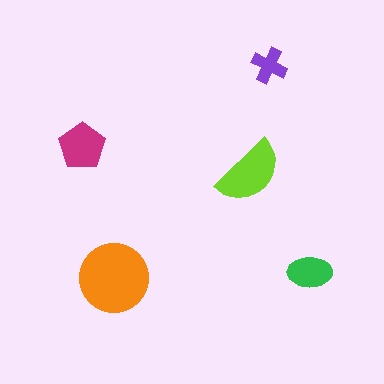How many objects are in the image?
There are 5 objects in the image.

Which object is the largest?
The orange circle.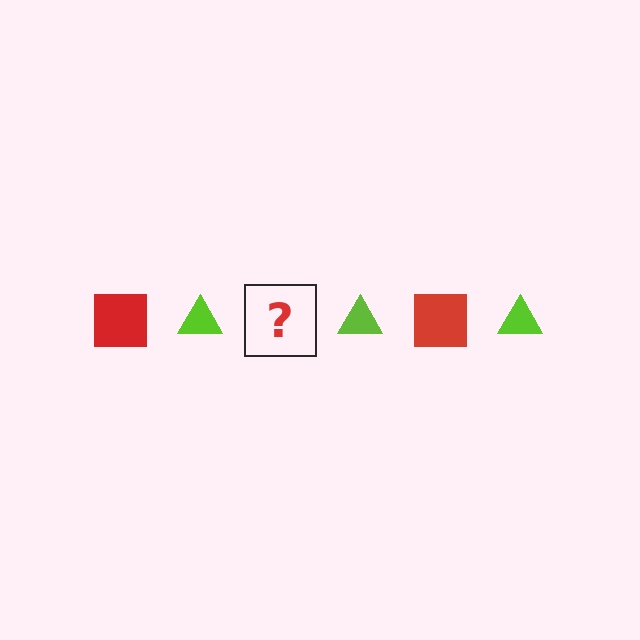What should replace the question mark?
The question mark should be replaced with a red square.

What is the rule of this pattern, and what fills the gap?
The rule is that the pattern alternates between red square and lime triangle. The gap should be filled with a red square.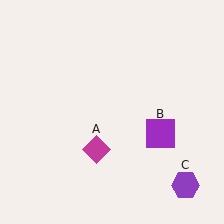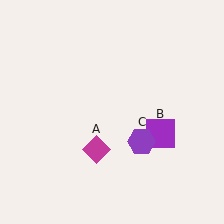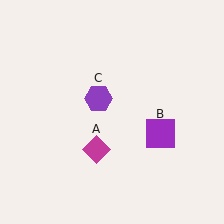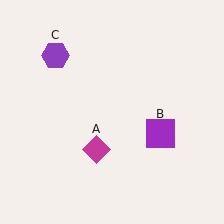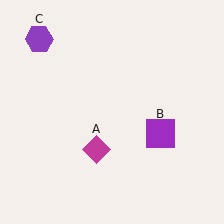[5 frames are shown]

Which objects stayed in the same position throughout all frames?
Magenta diamond (object A) and purple square (object B) remained stationary.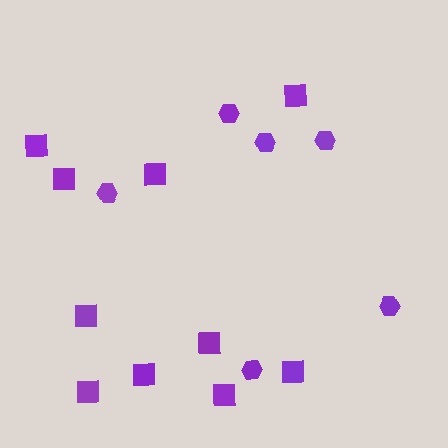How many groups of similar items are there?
There are 2 groups: one group of squares (10) and one group of hexagons (6).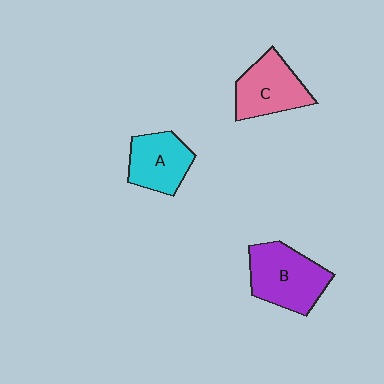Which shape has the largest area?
Shape B (purple).